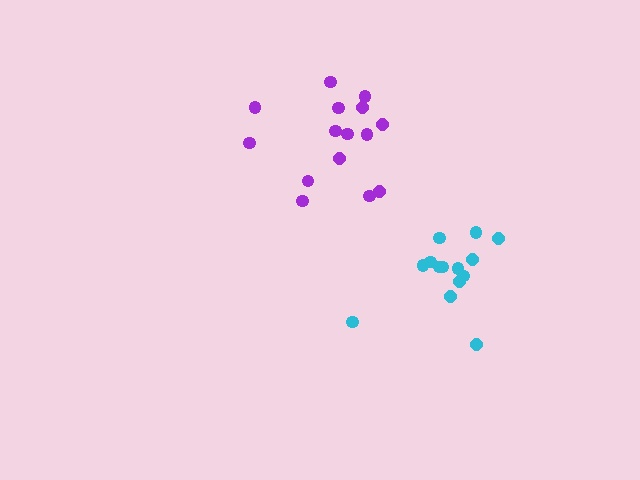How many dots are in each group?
Group 1: 15 dots, Group 2: 14 dots (29 total).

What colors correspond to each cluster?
The clusters are colored: purple, cyan.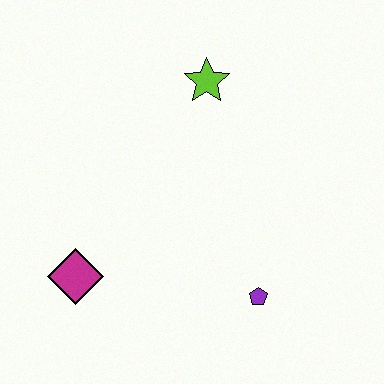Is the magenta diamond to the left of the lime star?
Yes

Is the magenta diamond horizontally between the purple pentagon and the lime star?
No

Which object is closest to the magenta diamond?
The purple pentagon is closest to the magenta diamond.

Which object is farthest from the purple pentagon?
The lime star is farthest from the purple pentagon.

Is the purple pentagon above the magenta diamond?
No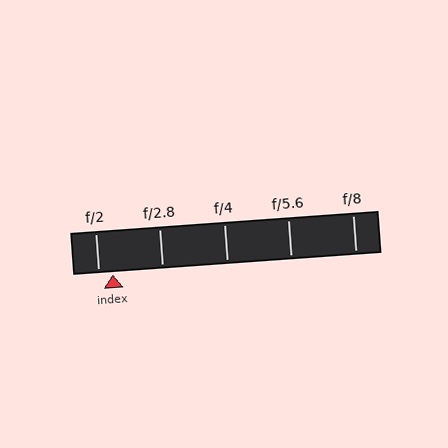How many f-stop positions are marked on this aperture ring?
There are 5 f-stop positions marked.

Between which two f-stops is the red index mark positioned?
The index mark is between f/2 and f/2.8.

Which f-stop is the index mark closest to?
The index mark is closest to f/2.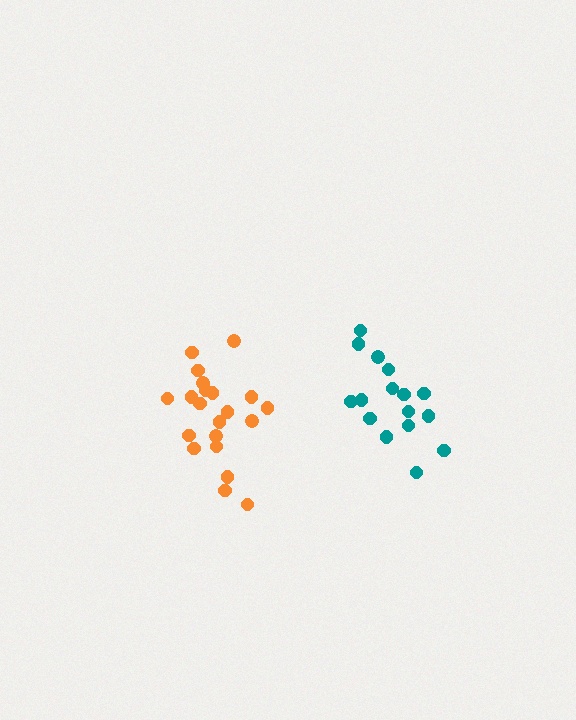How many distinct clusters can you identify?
There are 2 distinct clusters.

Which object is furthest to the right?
The teal cluster is rightmost.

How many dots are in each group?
Group 1: 16 dots, Group 2: 21 dots (37 total).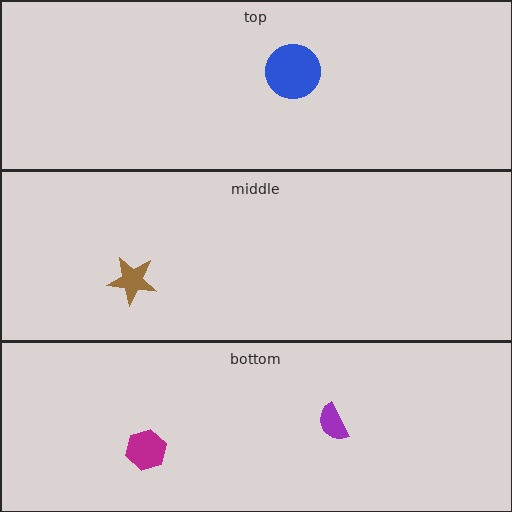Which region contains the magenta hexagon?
The bottom region.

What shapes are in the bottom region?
The purple semicircle, the magenta hexagon.